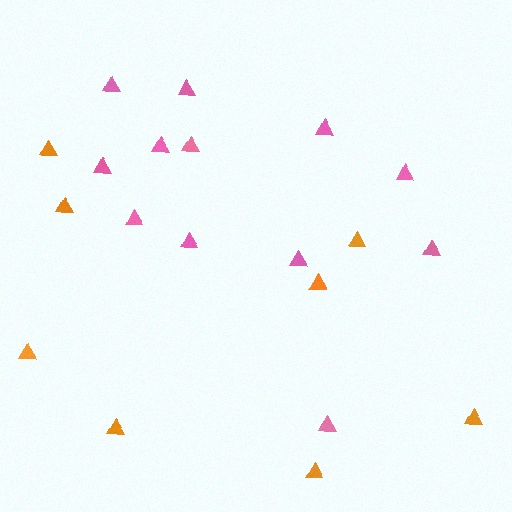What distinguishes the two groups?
There are 2 groups: one group of pink triangles (12) and one group of orange triangles (8).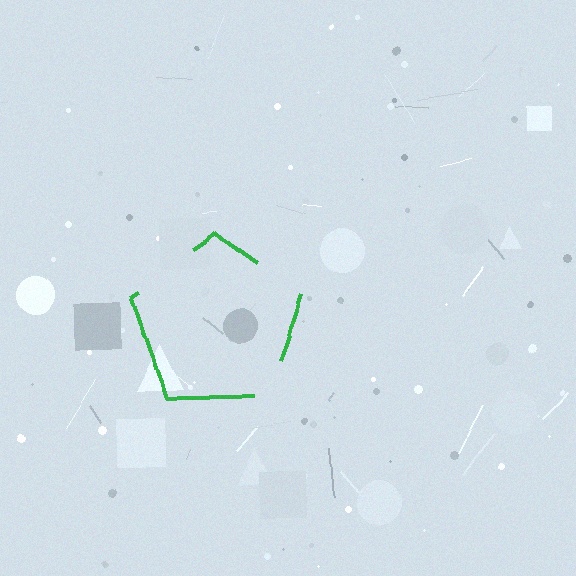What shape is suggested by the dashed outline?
The dashed outline suggests a pentagon.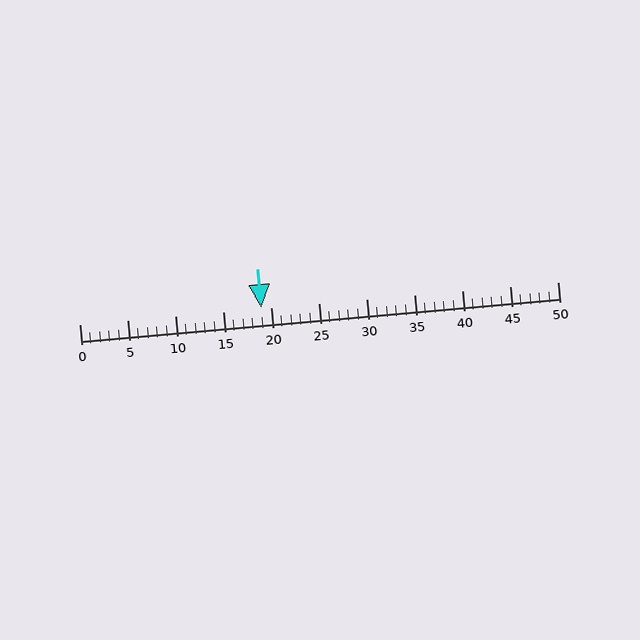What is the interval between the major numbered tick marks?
The major tick marks are spaced 5 units apart.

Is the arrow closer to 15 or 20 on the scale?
The arrow is closer to 20.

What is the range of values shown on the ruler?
The ruler shows values from 0 to 50.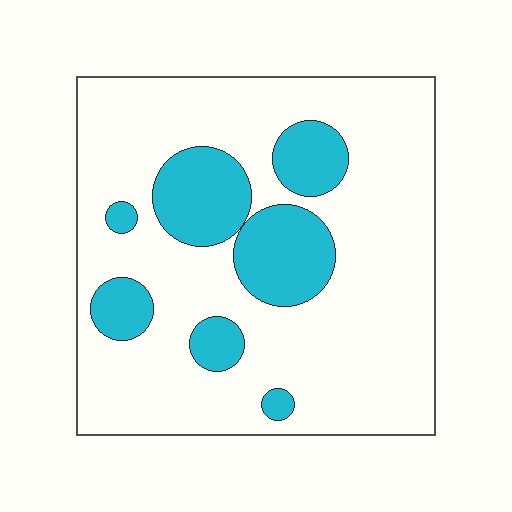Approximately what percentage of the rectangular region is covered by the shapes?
Approximately 20%.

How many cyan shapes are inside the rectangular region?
7.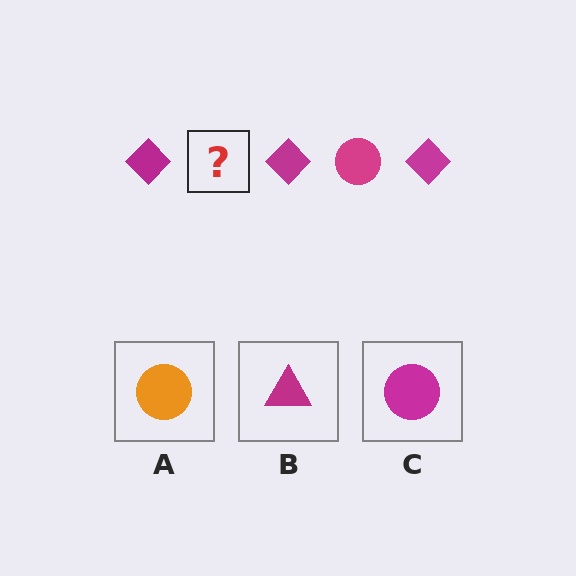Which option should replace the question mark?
Option C.